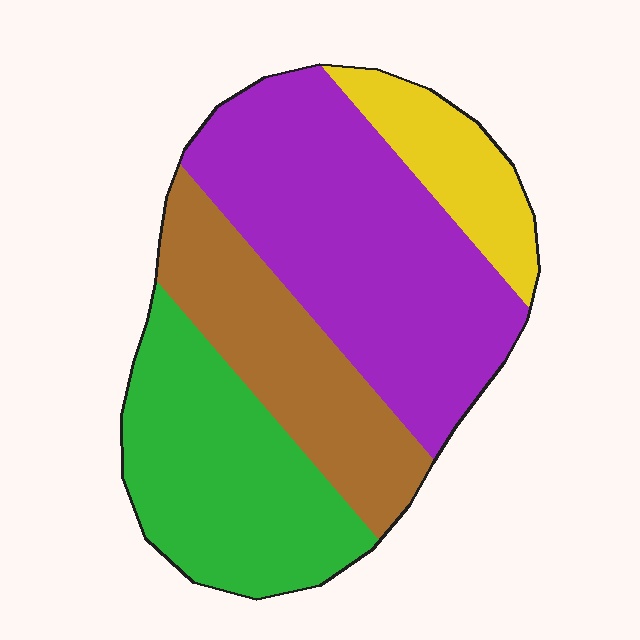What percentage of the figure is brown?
Brown takes up about one fifth (1/5) of the figure.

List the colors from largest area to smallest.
From largest to smallest: purple, green, brown, yellow.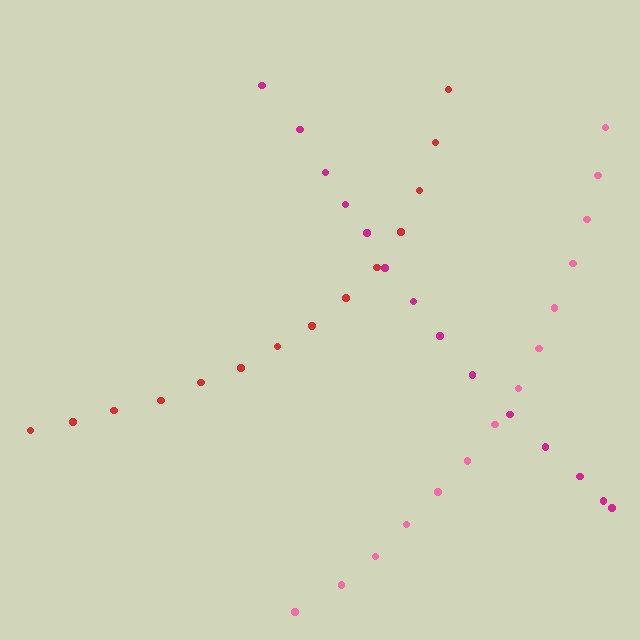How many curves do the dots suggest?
There are 3 distinct paths.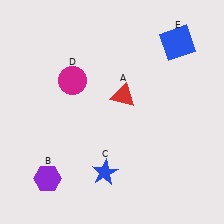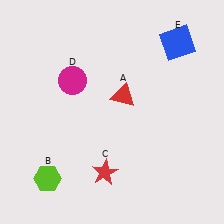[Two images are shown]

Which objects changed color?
B changed from purple to lime. C changed from blue to red.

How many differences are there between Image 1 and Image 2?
There are 2 differences between the two images.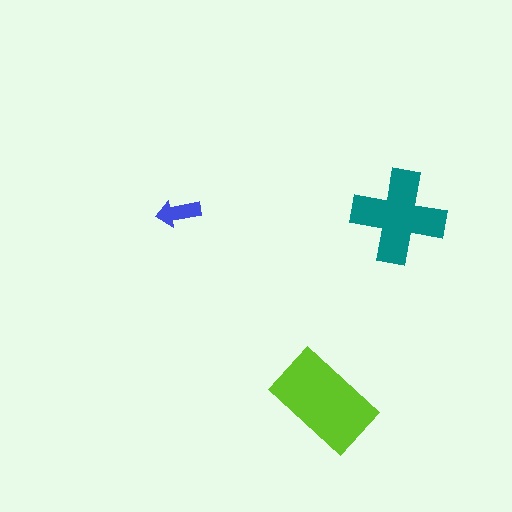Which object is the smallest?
The blue arrow.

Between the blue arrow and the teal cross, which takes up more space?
The teal cross.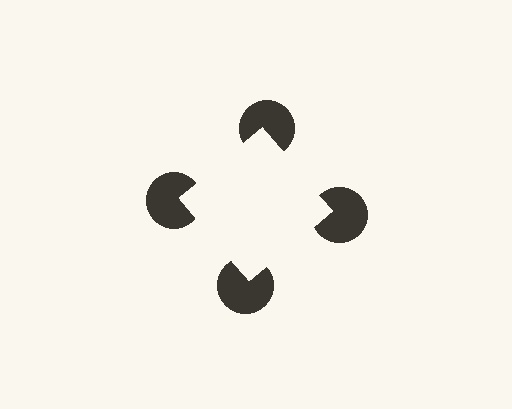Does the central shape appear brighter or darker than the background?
It typically appears slightly brighter than the background, even though no actual brightness change is drawn.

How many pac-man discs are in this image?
There are 4 — one at each vertex of the illusory square.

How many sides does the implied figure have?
4 sides.